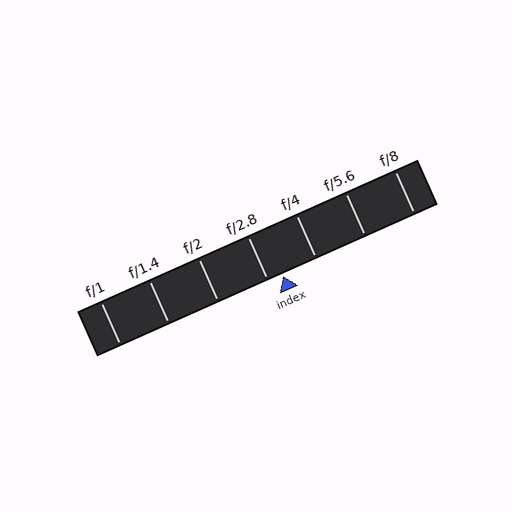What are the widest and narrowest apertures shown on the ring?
The widest aperture shown is f/1 and the narrowest is f/8.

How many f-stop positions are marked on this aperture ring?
There are 7 f-stop positions marked.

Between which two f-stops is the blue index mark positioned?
The index mark is between f/2.8 and f/4.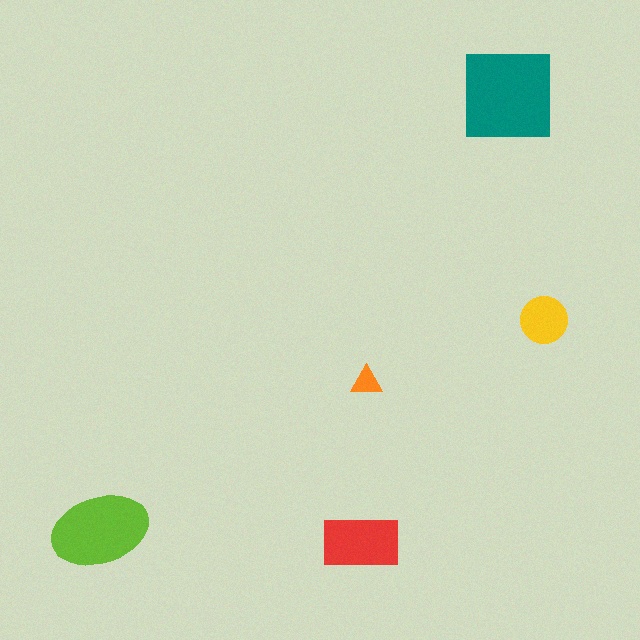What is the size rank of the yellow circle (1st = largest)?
4th.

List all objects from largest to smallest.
The teal square, the lime ellipse, the red rectangle, the yellow circle, the orange triangle.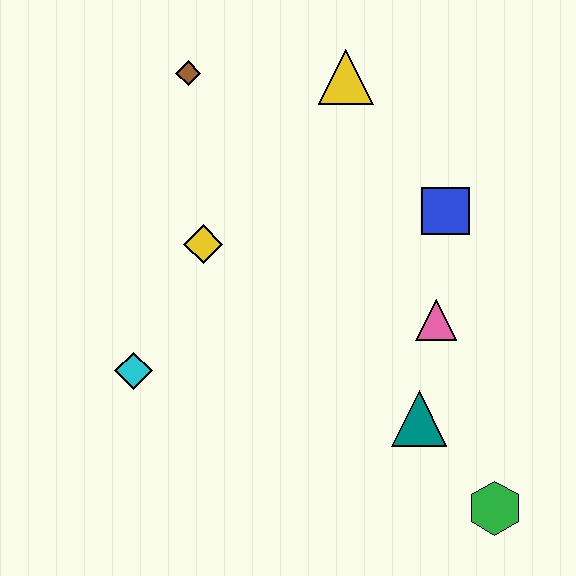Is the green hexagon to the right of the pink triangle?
Yes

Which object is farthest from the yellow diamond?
The green hexagon is farthest from the yellow diamond.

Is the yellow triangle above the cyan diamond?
Yes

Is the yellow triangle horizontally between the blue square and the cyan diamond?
Yes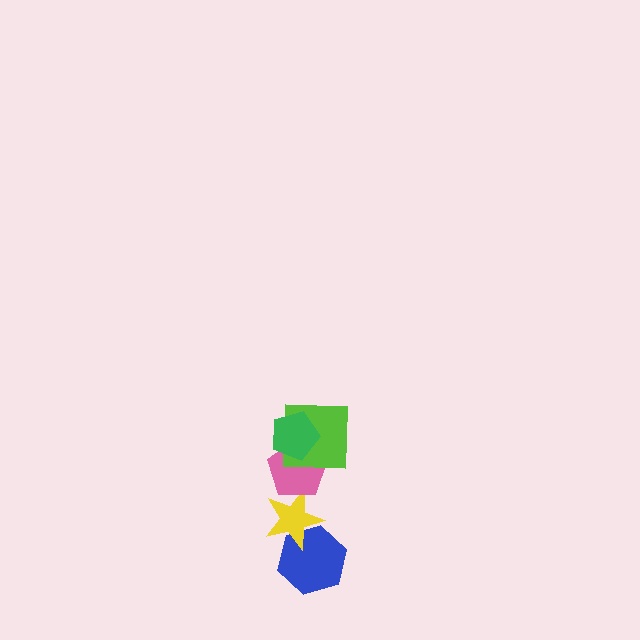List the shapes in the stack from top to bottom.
From top to bottom: the green pentagon, the lime square, the pink pentagon, the yellow star, the blue hexagon.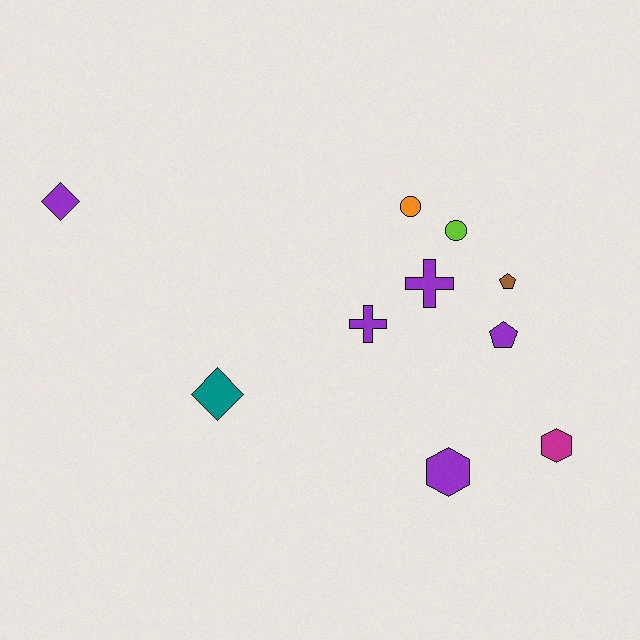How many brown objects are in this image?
There is 1 brown object.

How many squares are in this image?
There are no squares.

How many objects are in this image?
There are 10 objects.